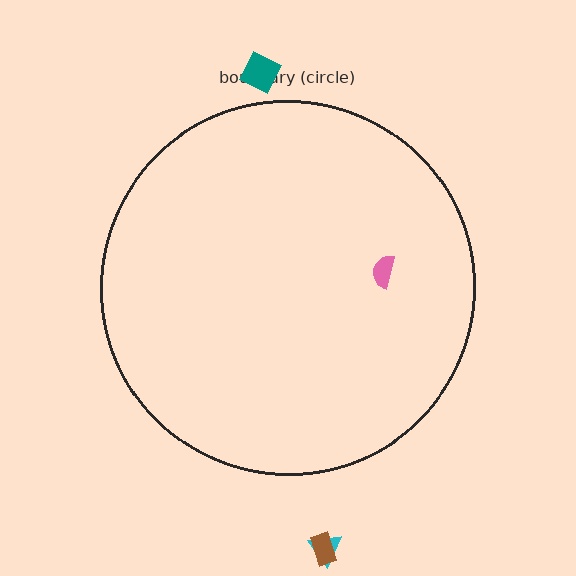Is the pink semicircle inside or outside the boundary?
Inside.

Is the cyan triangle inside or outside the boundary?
Outside.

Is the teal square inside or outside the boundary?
Outside.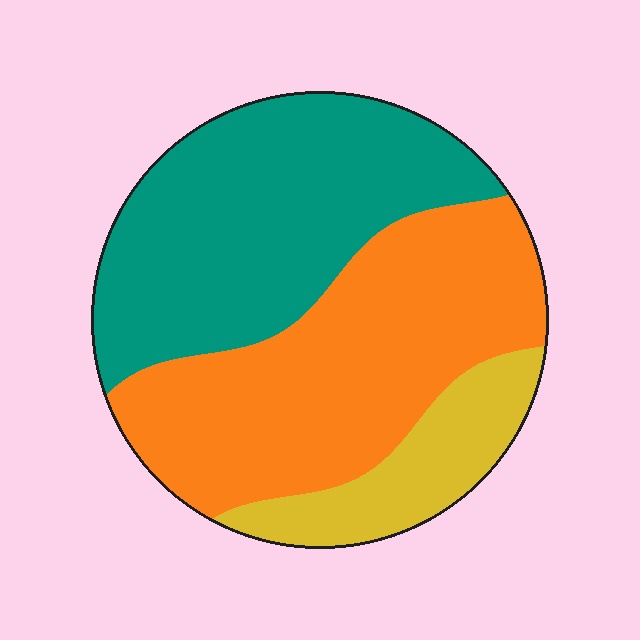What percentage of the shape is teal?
Teal covers 42% of the shape.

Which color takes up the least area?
Yellow, at roughly 15%.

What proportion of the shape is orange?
Orange takes up about two fifths (2/5) of the shape.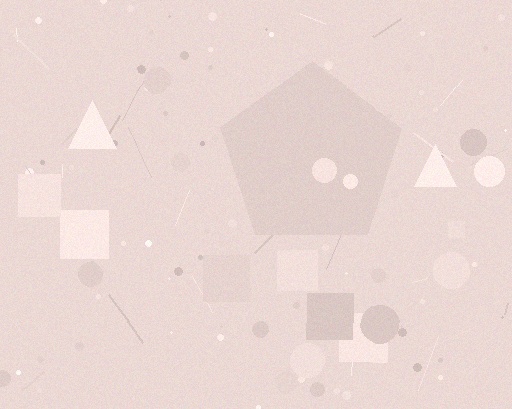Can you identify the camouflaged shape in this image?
The camouflaged shape is a pentagon.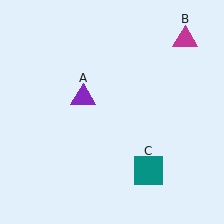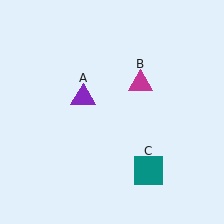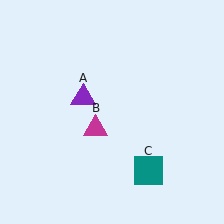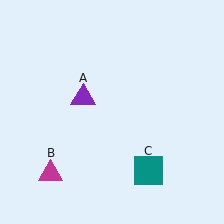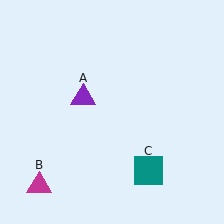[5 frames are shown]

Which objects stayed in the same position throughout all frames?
Purple triangle (object A) and teal square (object C) remained stationary.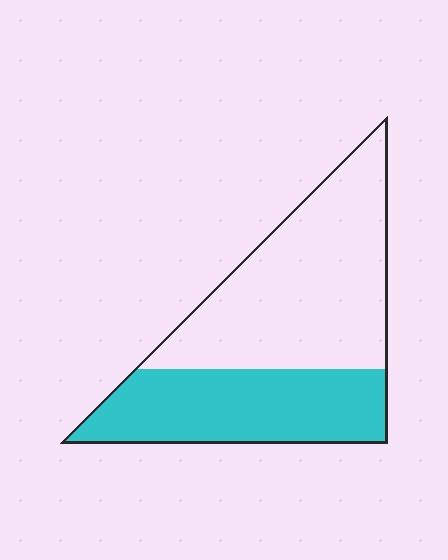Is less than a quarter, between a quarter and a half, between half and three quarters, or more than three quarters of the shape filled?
Between a quarter and a half.